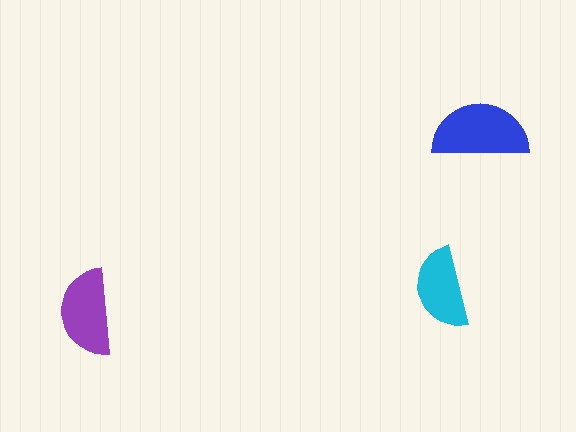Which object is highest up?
The blue semicircle is topmost.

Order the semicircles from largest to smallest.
the blue one, the purple one, the cyan one.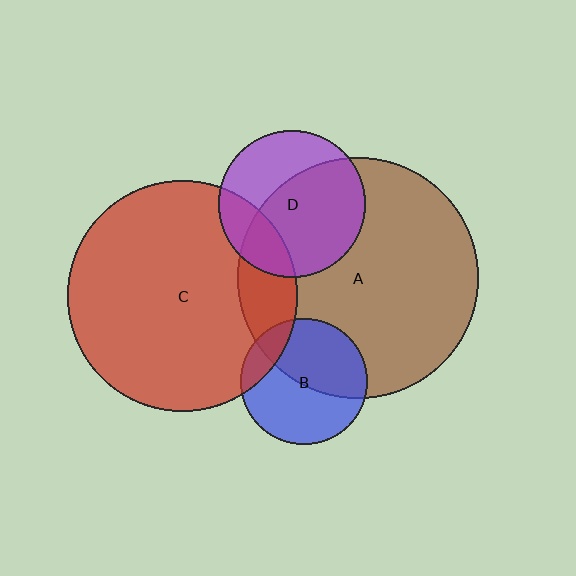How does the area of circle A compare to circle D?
Approximately 2.7 times.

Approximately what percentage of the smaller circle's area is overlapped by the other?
Approximately 15%.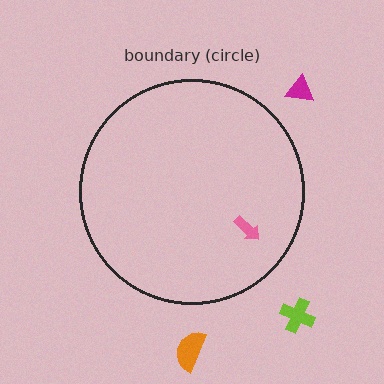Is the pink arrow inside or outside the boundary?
Inside.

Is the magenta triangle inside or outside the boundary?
Outside.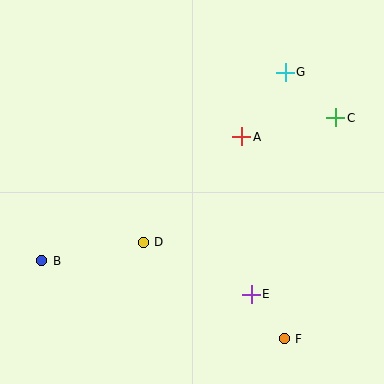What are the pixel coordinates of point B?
Point B is at (42, 261).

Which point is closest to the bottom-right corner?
Point F is closest to the bottom-right corner.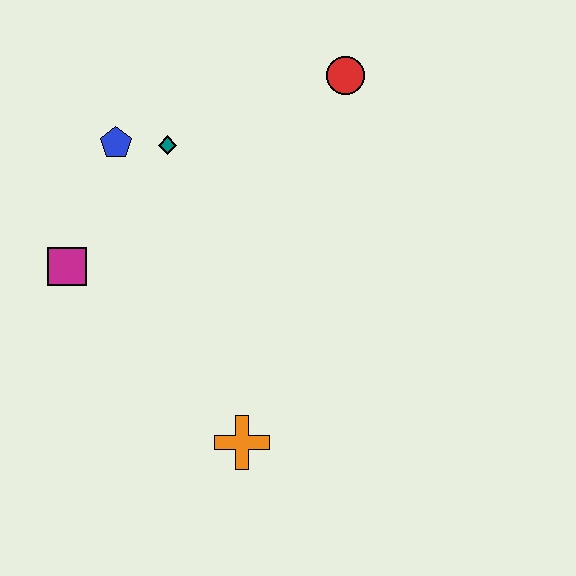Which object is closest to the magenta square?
The blue pentagon is closest to the magenta square.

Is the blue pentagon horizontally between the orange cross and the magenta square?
Yes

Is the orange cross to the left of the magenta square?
No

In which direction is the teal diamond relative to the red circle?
The teal diamond is to the left of the red circle.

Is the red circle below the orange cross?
No